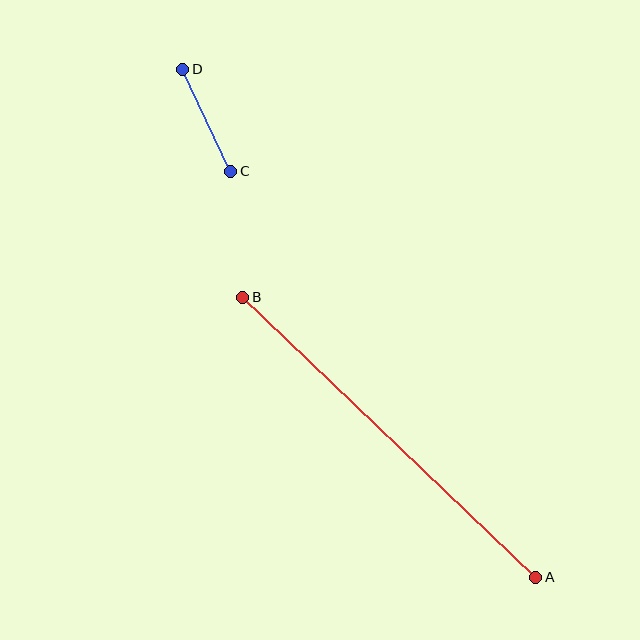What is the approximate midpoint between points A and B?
The midpoint is at approximately (389, 437) pixels.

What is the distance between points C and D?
The distance is approximately 112 pixels.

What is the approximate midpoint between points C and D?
The midpoint is at approximately (207, 120) pixels.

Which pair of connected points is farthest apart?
Points A and B are farthest apart.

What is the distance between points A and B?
The distance is approximately 405 pixels.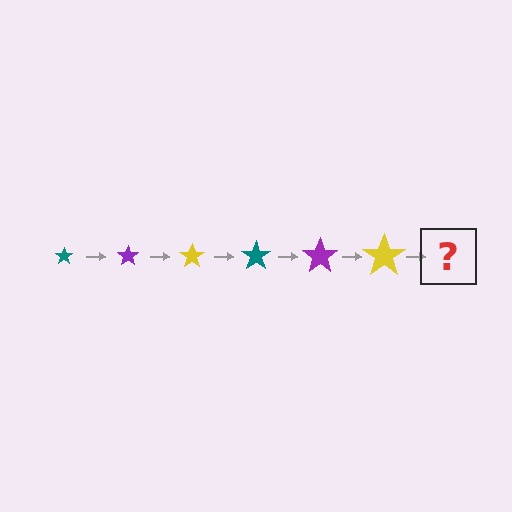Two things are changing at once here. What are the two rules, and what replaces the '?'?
The two rules are that the star grows larger each step and the color cycles through teal, purple, and yellow. The '?' should be a teal star, larger than the previous one.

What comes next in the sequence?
The next element should be a teal star, larger than the previous one.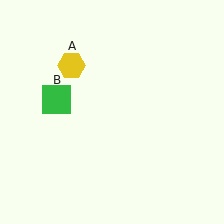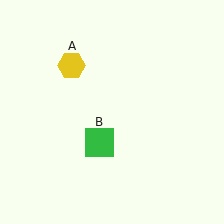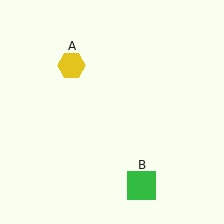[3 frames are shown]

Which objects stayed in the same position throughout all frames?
Yellow hexagon (object A) remained stationary.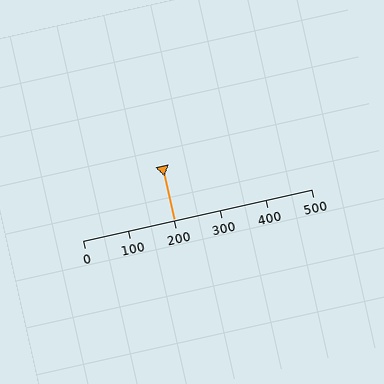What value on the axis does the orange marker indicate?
The marker indicates approximately 200.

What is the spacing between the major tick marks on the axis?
The major ticks are spaced 100 apart.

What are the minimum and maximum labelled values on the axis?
The axis runs from 0 to 500.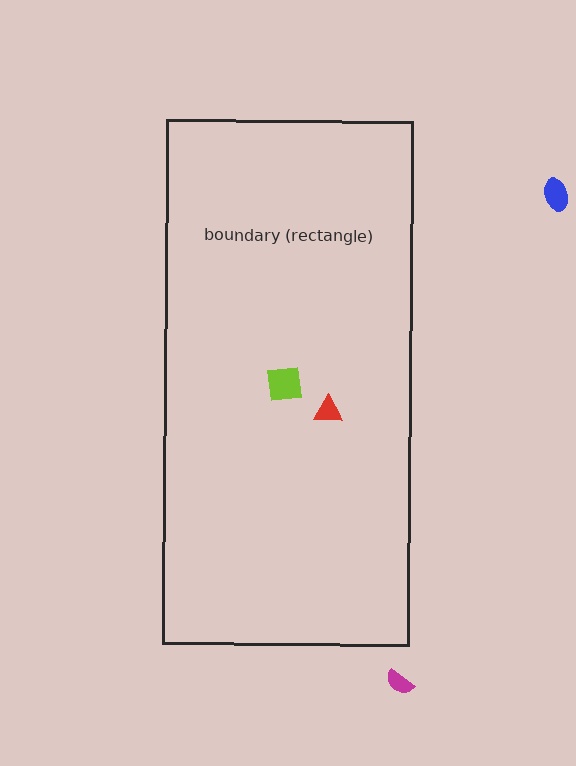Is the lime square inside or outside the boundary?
Inside.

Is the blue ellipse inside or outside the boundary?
Outside.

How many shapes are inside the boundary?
2 inside, 2 outside.